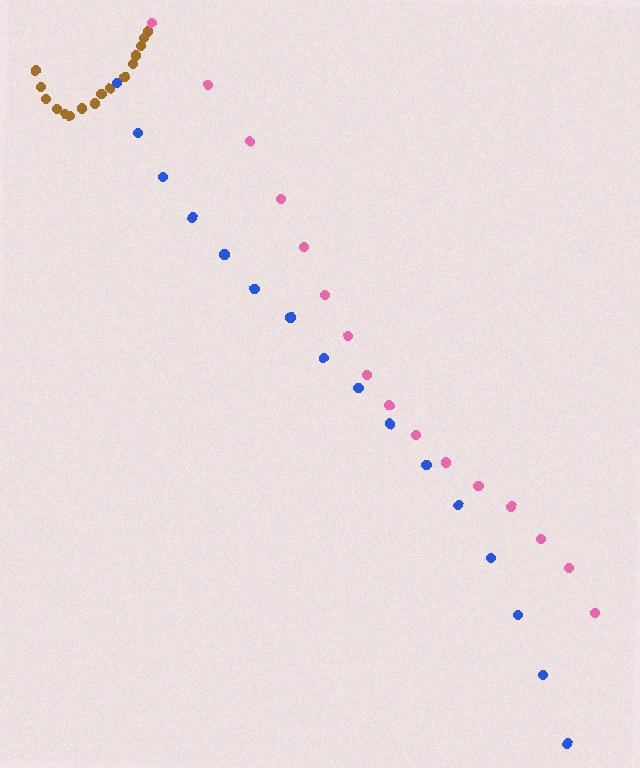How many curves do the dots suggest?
There are 3 distinct paths.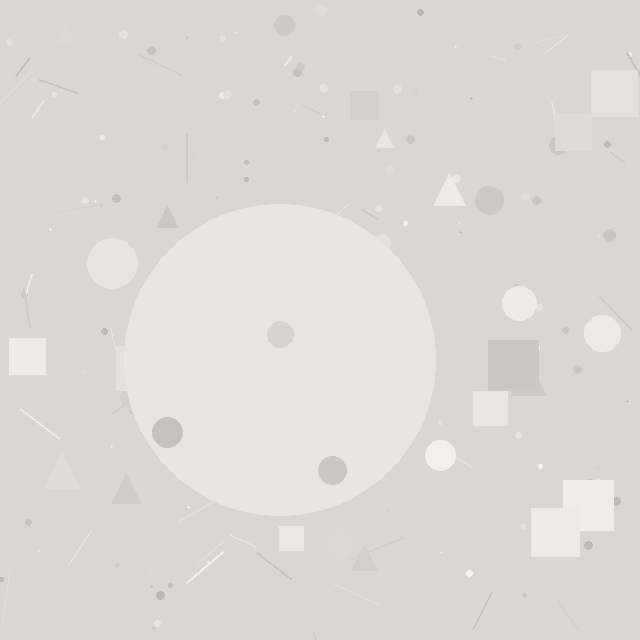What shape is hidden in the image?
A circle is hidden in the image.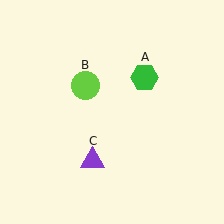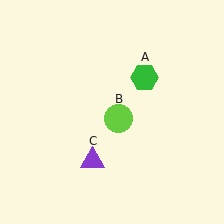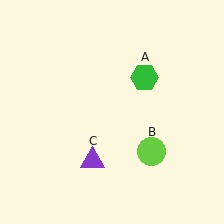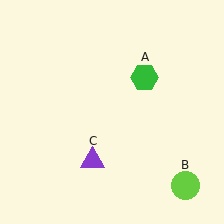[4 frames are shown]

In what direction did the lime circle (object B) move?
The lime circle (object B) moved down and to the right.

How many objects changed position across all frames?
1 object changed position: lime circle (object B).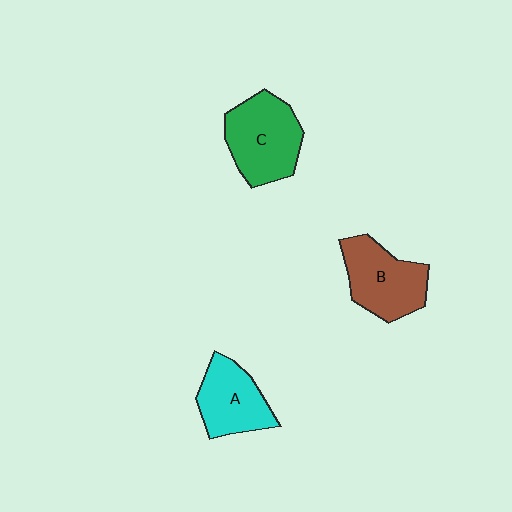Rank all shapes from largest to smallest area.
From largest to smallest: C (green), B (brown), A (cyan).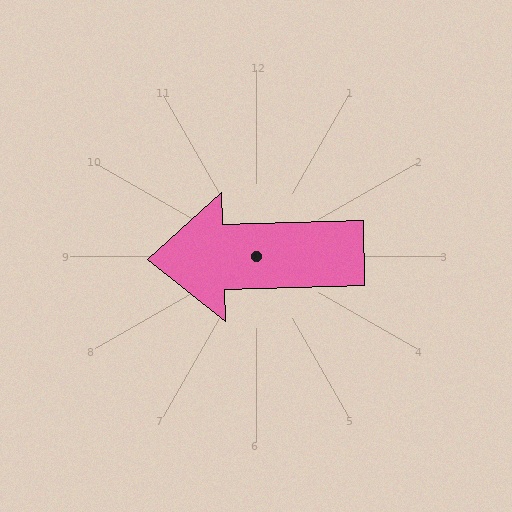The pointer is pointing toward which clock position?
Roughly 9 o'clock.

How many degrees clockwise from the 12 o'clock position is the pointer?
Approximately 268 degrees.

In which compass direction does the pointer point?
West.